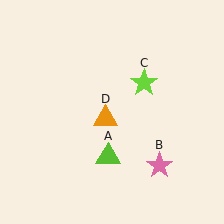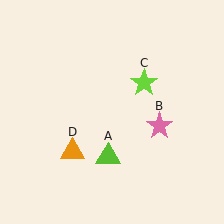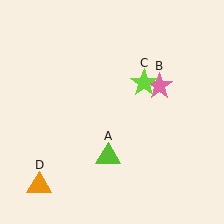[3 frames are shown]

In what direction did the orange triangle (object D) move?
The orange triangle (object D) moved down and to the left.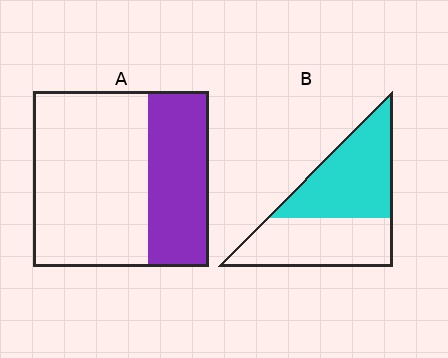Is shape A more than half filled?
No.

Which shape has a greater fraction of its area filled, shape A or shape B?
Shape B.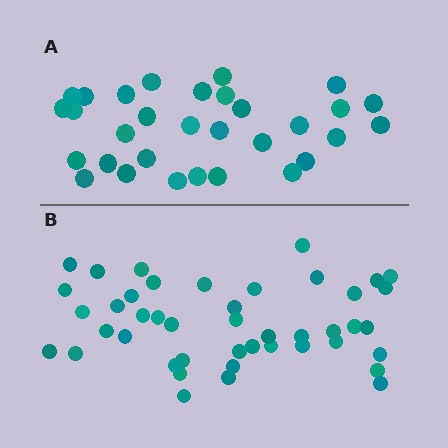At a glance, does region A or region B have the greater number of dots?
Region B (the bottom region) has more dots.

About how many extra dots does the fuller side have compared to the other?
Region B has approximately 15 more dots than region A.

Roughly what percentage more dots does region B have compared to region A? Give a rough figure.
About 40% more.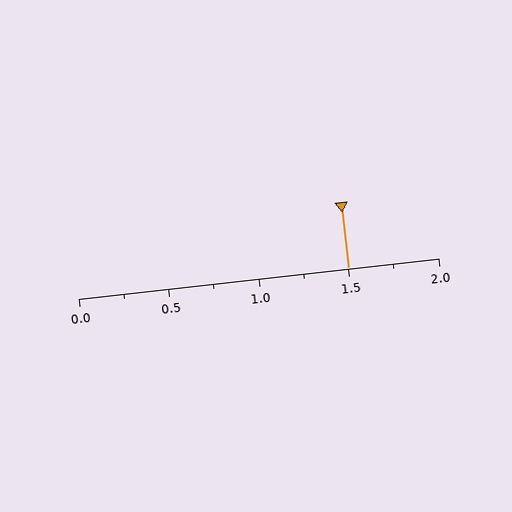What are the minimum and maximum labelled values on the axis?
The axis runs from 0.0 to 2.0.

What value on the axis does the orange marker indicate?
The marker indicates approximately 1.5.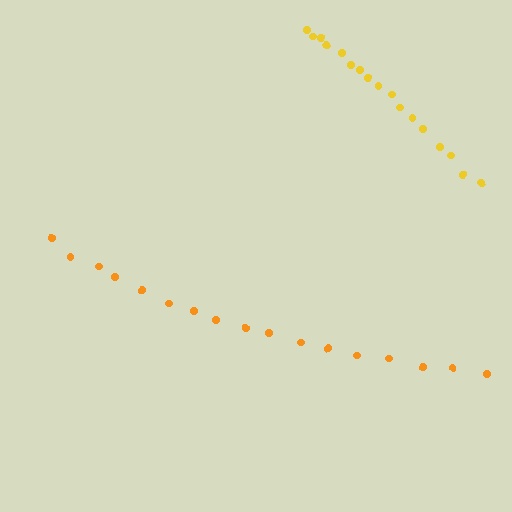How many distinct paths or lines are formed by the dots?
There are 2 distinct paths.